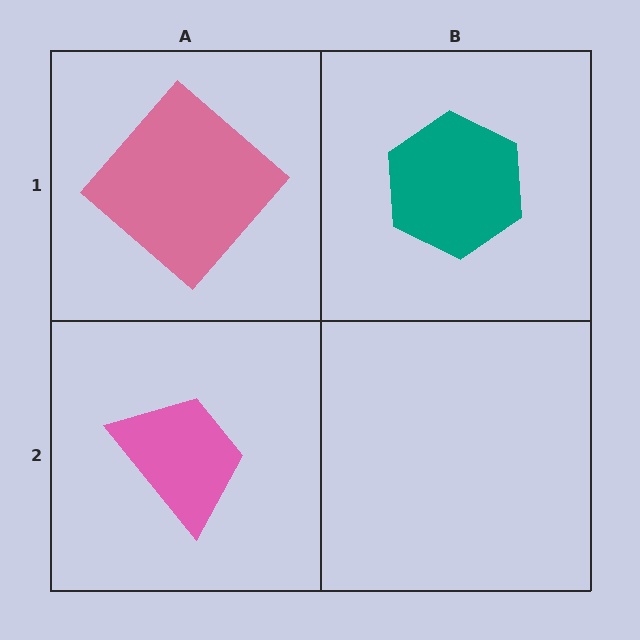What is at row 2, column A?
A pink trapezoid.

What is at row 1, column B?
A teal hexagon.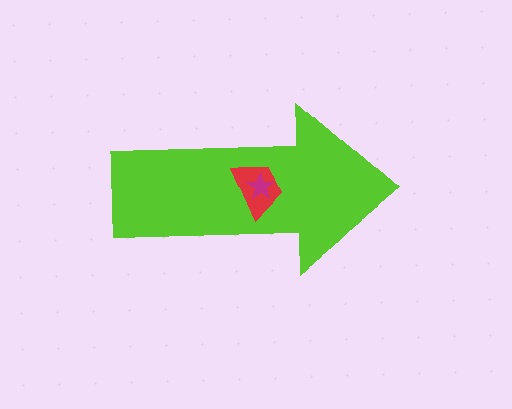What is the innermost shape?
The magenta star.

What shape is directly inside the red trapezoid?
The magenta star.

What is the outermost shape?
The lime arrow.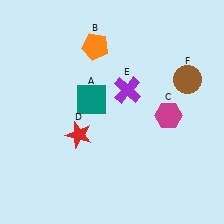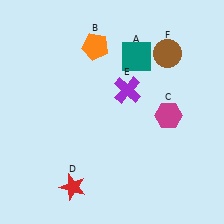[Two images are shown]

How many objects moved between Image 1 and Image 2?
3 objects moved between the two images.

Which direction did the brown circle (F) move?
The brown circle (F) moved up.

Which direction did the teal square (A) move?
The teal square (A) moved right.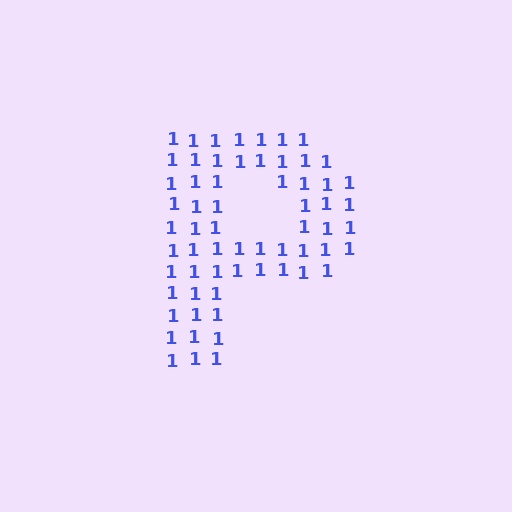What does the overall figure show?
The overall figure shows the letter P.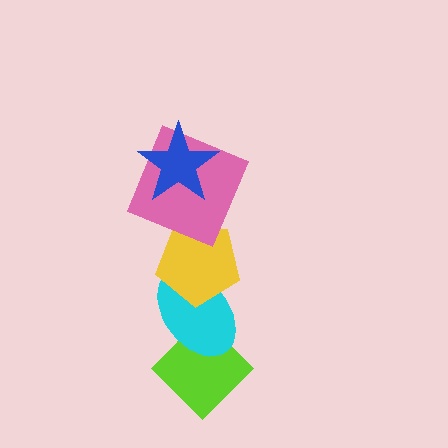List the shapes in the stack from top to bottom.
From top to bottom: the blue star, the pink square, the yellow pentagon, the cyan ellipse, the lime diamond.